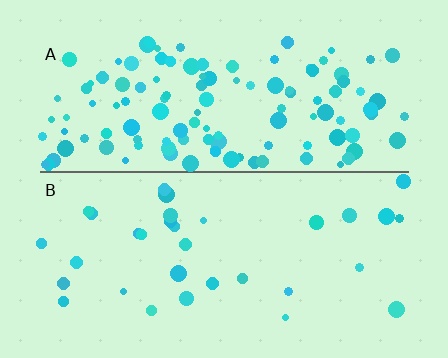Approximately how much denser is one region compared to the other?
Approximately 3.8× — region A over region B.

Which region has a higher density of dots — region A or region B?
A (the top).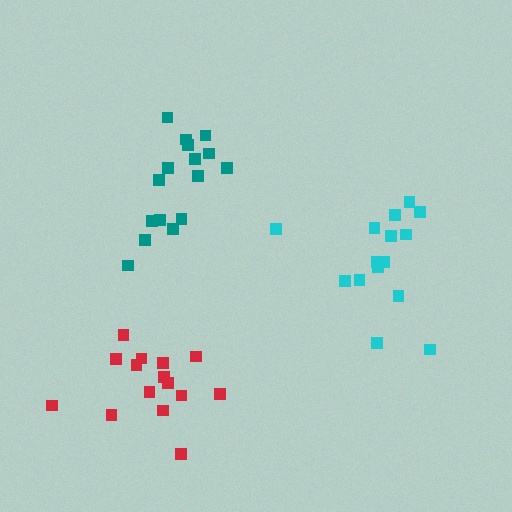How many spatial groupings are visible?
There are 3 spatial groupings.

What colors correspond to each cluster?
The clusters are colored: red, teal, cyan.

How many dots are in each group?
Group 1: 15 dots, Group 2: 16 dots, Group 3: 15 dots (46 total).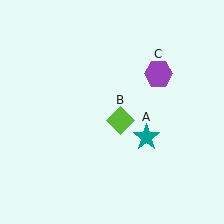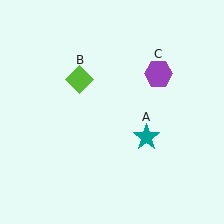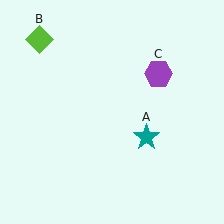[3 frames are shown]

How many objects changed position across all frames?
1 object changed position: lime diamond (object B).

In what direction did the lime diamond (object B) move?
The lime diamond (object B) moved up and to the left.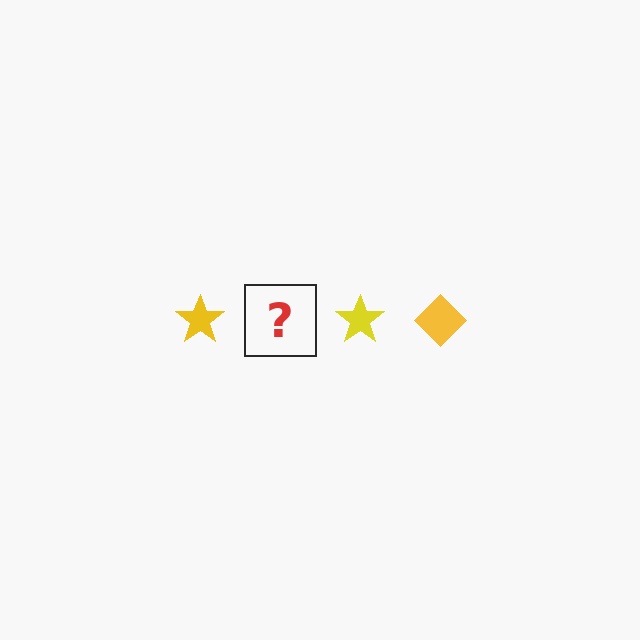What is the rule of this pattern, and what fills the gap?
The rule is that the pattern cycles through star, diamond shapes in yellow. The gap should be filled with a yellow diamond.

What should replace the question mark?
The question mark should be replaced with a yellow diamond.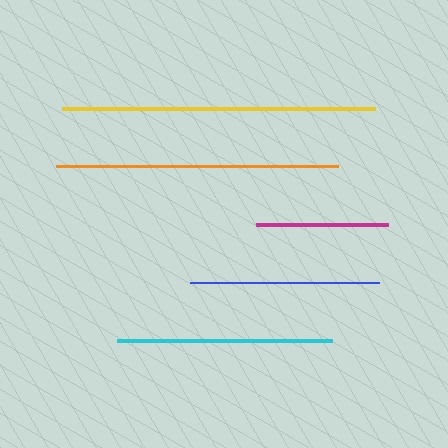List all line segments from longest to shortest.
From longest to shortest: yellow, orange, cyan, blue, magenta.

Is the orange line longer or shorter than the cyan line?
The orange line is longer than the cyan line.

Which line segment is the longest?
The yellow line is the longest at approximately 314 pixels.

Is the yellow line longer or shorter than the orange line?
The yellow line is longer than the orange line.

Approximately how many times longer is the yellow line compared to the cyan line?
The yellow line is approximately 1.5 times the length of the cyan line.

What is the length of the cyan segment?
The cyan segment is approximately 215 pixels long.